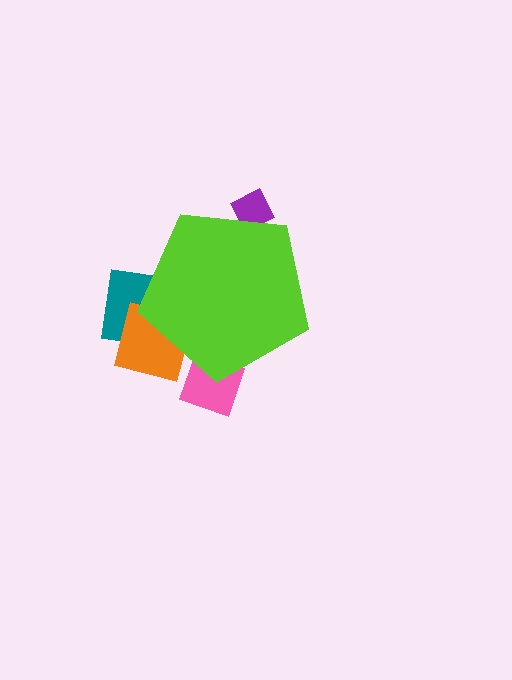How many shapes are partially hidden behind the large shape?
4 shapes are partially hidden.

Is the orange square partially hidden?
Yes, the orange square is partially hidden behind the lime pentagon.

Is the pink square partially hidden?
Yes, the pink square is partially hidden behind the lime pentagon.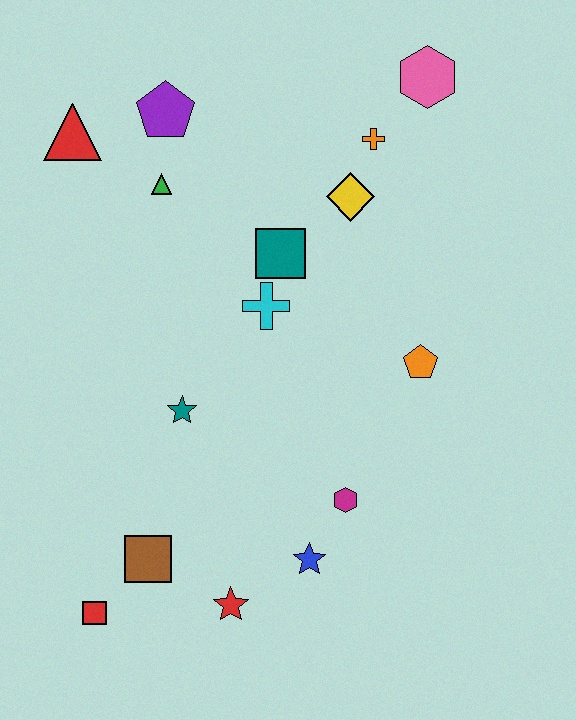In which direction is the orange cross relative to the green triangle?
The orange cross is to the right of the green triangle.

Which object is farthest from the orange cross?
The red square is farthest from the orange cross.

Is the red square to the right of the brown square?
No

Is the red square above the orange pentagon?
No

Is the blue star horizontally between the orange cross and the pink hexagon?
No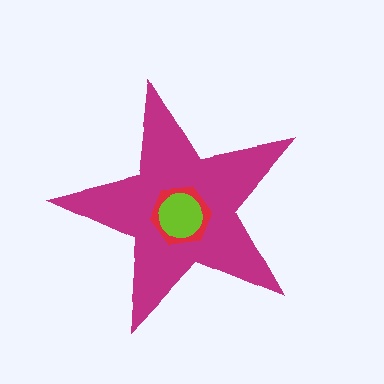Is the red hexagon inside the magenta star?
Yes.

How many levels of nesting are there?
3.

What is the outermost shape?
The magenta star.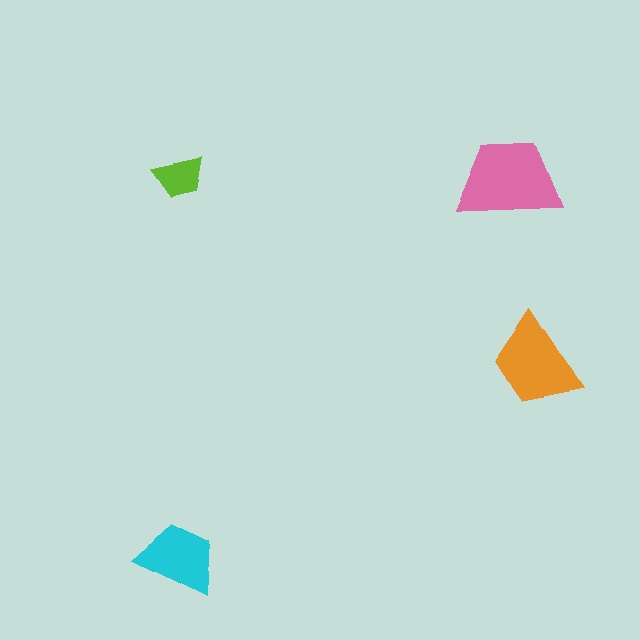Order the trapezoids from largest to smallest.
the pink one, the orange one, the cyan one, the lime one.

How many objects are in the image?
There are 4 objects in the image.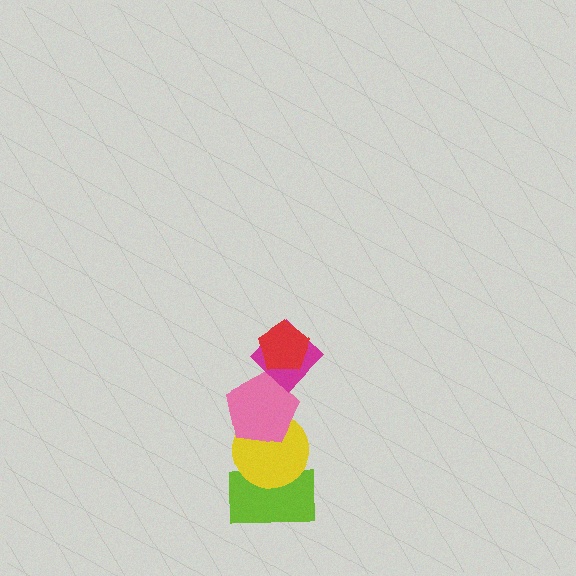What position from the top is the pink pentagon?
The pink pentagon is 3rd from the top.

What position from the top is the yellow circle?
The yellow circle is 4th from the top.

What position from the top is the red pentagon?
The red pentagon is 1st from the top.